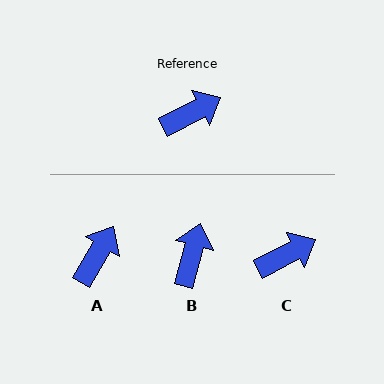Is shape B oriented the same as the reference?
No, it is off by about 47 degrees.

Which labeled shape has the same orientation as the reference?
C.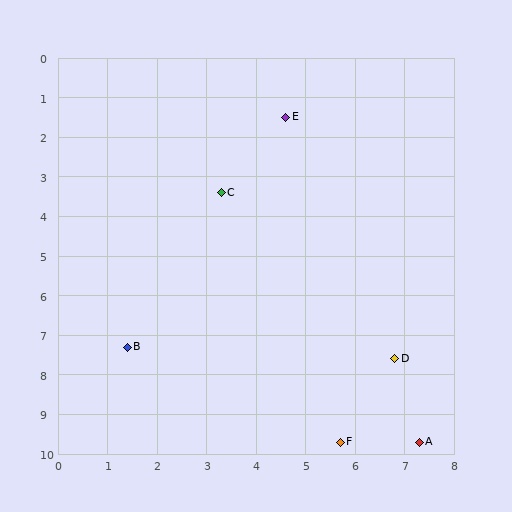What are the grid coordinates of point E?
Point E is at approximately (4.6, 1.5).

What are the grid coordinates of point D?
Point D is at approximately (6.8, 7.6).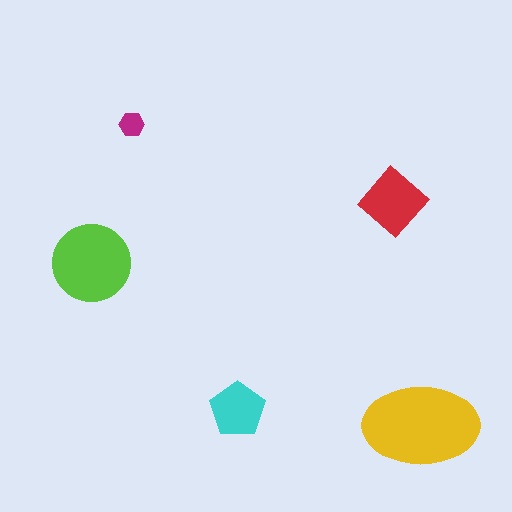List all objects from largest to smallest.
The yellow ellipse, the lime circle, the red diamond, the cyan pentagon, the magenta hexagon.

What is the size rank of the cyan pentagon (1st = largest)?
4th.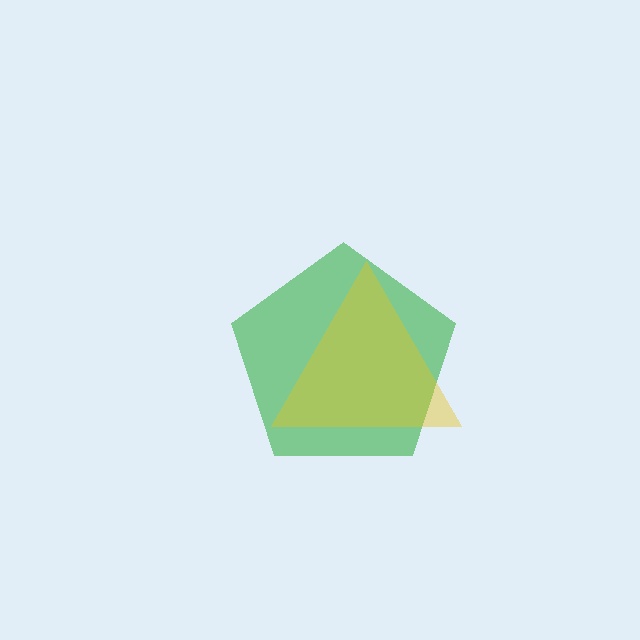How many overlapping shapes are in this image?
There are 2 overlapping shapes in the image.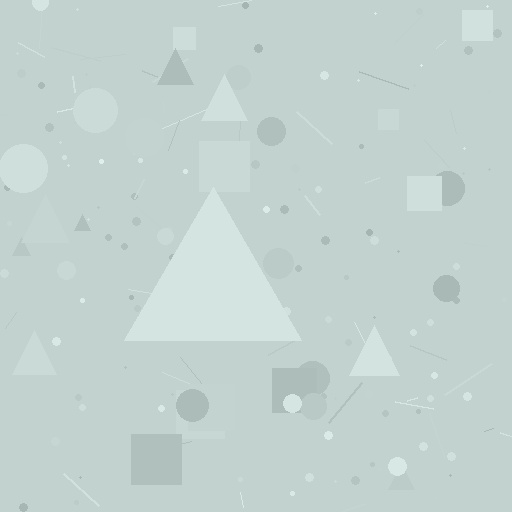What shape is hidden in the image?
A triangle is hidden in the image.